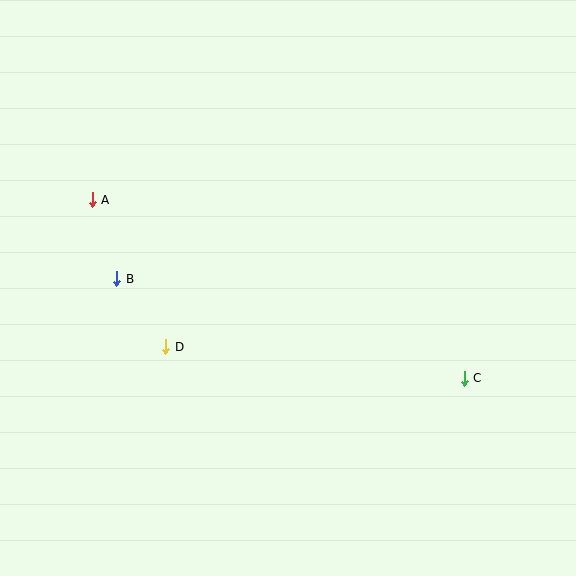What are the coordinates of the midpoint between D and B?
The midpoint between D and B is at (141, 313).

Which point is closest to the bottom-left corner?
Point D is closest to the bottom-left corner.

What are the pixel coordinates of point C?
Point C is at (464, 378).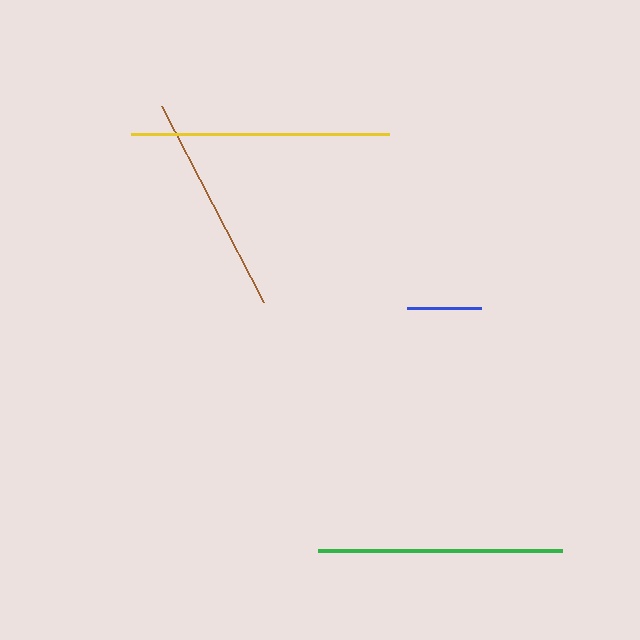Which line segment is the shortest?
The blue line is the shortest at approximately 74 pixels.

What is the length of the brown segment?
The brown segment is approximately 221 pixels long.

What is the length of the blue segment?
The blue segment is approximately 74 pixels long.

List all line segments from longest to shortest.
From longest to shortest: yellow, green, brown, blue.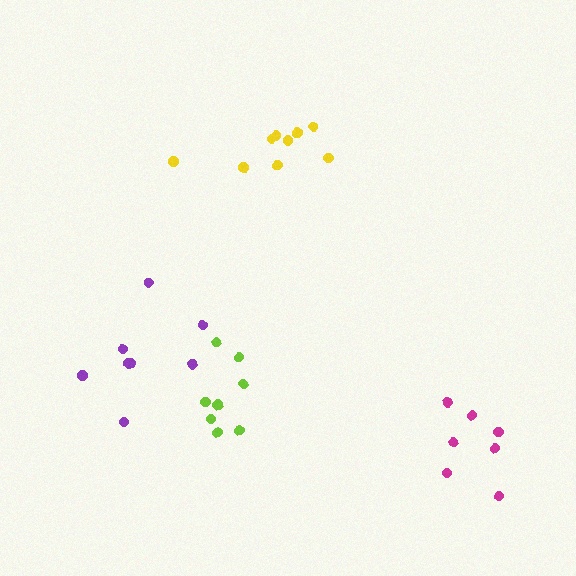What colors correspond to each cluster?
The clusters are colored: lime, yellow, magenta, purple.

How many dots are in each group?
Group 1: 8 dots, Group 2: 9 dots, Group 3: 7 dots, Group 4: 8 dots (32 total).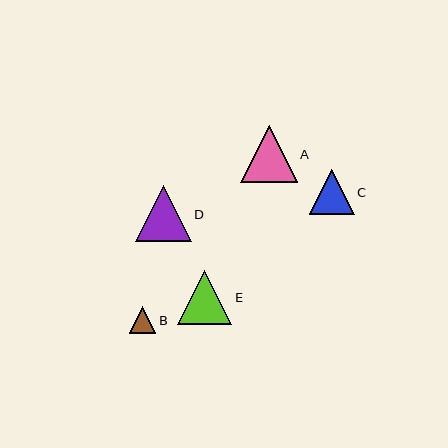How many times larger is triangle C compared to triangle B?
Triangle C is approximately 1.7 times the size of triangle B.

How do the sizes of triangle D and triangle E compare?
Triangle D and triangle E are approximately the same size.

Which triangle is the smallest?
Triangle B is the smallest with a size of approximately 26 pixels.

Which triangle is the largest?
Triangle A is the largest with a size of approximately 56 pixels.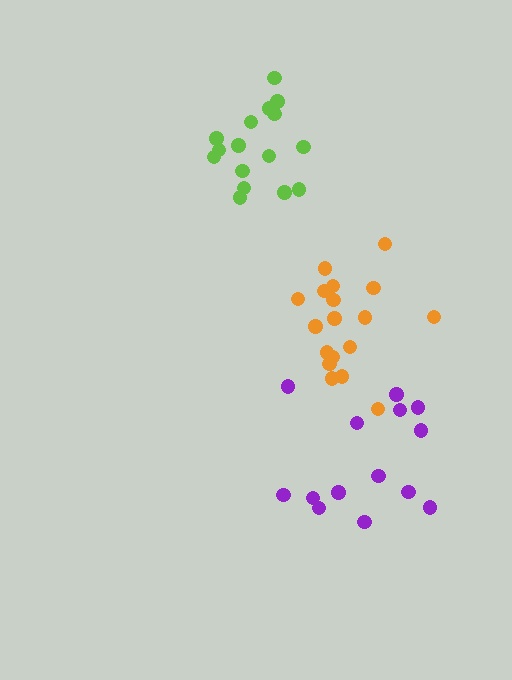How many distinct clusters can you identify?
There are 3 distinct clusters.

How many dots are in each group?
Group 1: 16 dots, Group 2: 18 dots, Group 3: 14 dots (48 total).